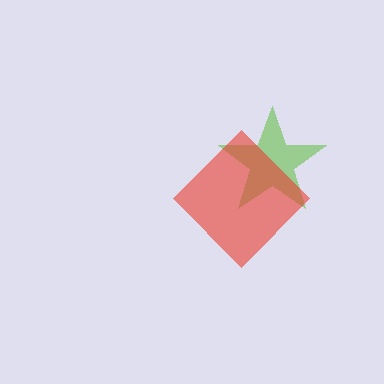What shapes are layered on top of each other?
The layered shapes are: a lime star, a red diamond.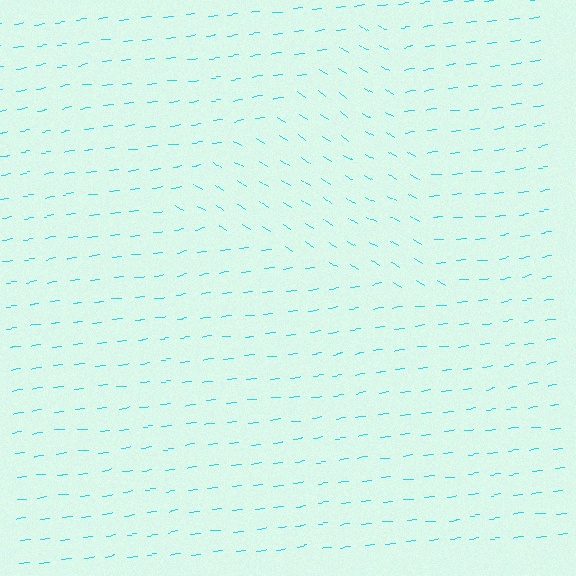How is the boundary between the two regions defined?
The boundary is defined purely by a change in line orientation (approximately 40 degrees difference). All lines are the same color and thickness.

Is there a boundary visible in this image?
Yes, there is a texture boundary formed by a change in line orientation.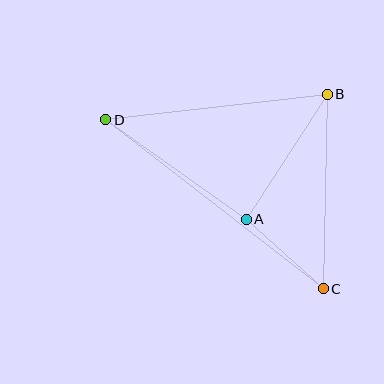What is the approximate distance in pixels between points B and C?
The distance between B and C is approximately 194 pixels.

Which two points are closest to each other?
Points A and C are closest to each other.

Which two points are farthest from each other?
Points C and D are farthest from each other.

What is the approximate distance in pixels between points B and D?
The distance between B and D is approximately 223 pixels.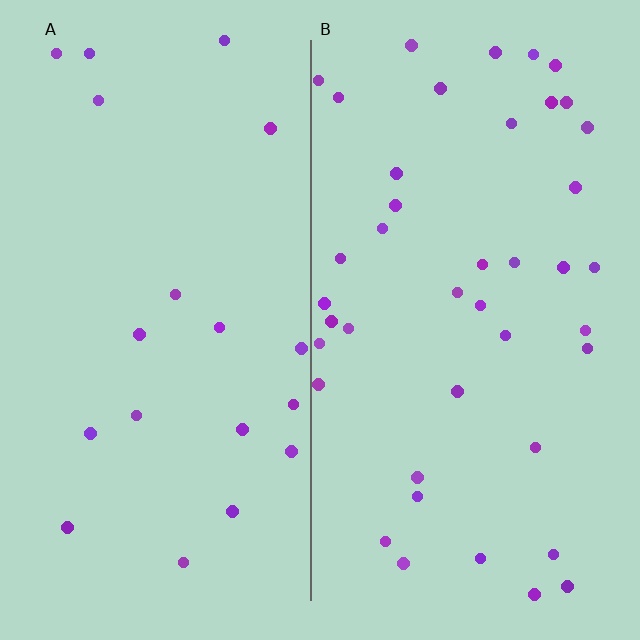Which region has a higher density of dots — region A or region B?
B (the right).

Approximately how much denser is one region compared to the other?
Approximately 2.2× — region B over region A.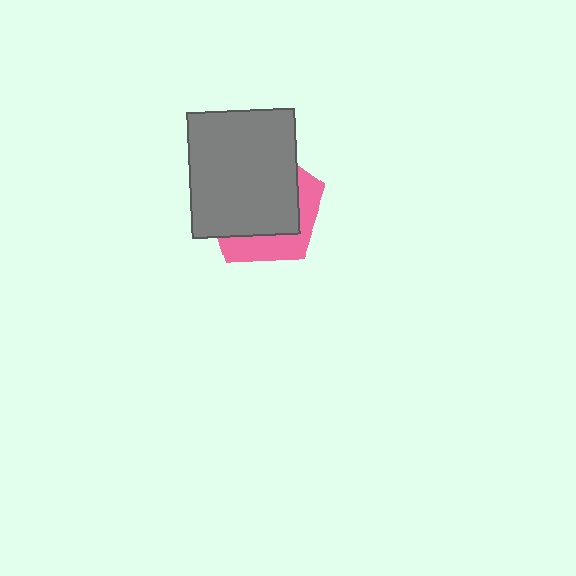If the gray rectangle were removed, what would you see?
You would see the complete pink pentagon.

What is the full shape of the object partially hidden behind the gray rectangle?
The partially hidden object is a pink pentagon.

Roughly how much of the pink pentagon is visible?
A small part of it is visible (roughly 31%).